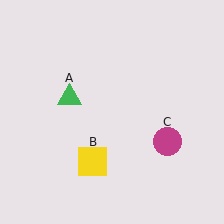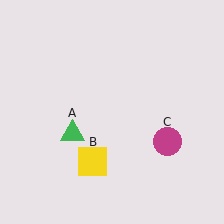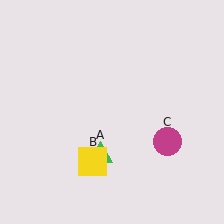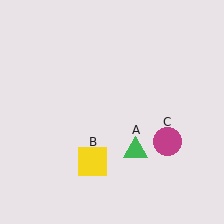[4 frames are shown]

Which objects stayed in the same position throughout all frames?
Yellow square (object B) and magenta circle (object C) remained stationary.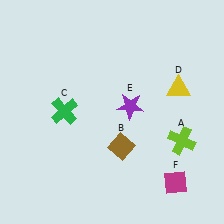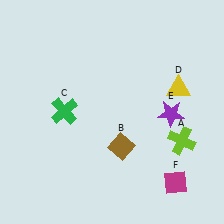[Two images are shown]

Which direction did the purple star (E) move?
The purple star (E) moved right.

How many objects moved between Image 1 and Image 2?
1 object moved between the two images.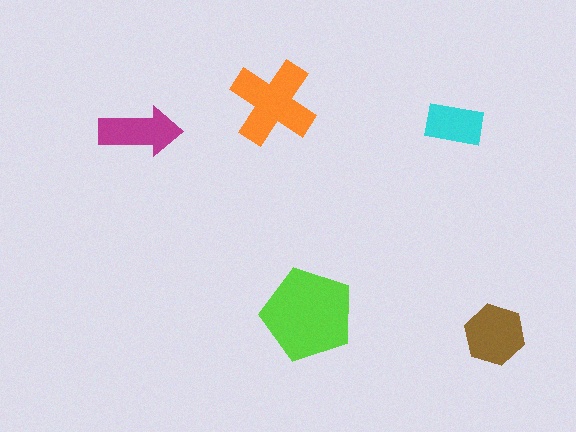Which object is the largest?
The lime pentagon.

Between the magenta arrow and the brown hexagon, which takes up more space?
The brown hexagon.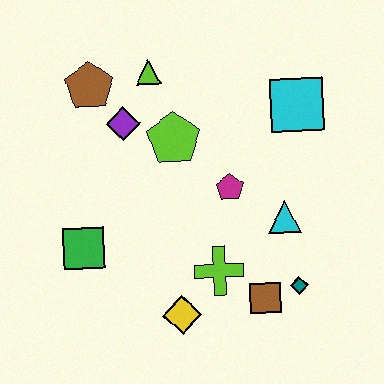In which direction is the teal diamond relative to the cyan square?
The teal diamond is below the cyan square.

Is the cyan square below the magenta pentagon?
No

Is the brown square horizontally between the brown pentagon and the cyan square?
Yes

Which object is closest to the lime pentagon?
The purple diamond is closest to the lime pentagon.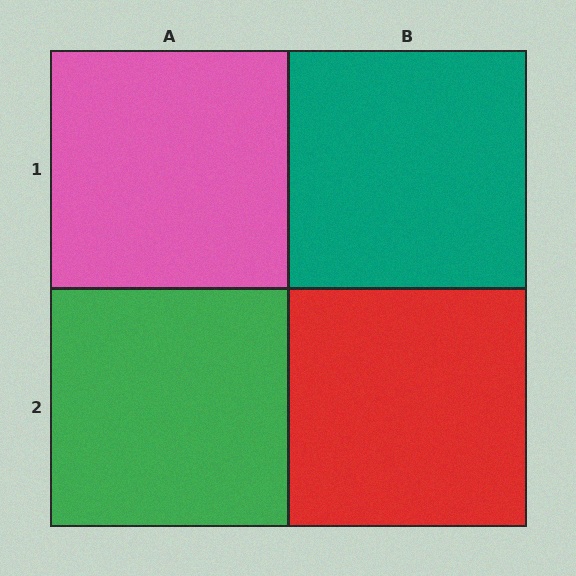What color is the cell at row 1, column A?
Pink.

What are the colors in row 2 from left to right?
Green, red.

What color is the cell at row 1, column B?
Teal.